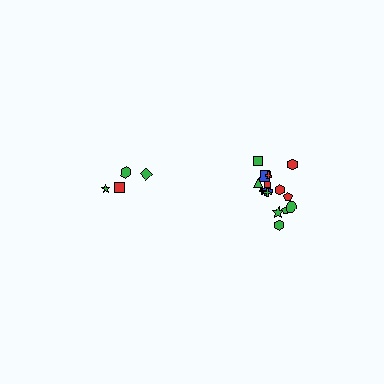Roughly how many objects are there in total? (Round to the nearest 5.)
Roughly 20 objects in total.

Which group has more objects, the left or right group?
The right group.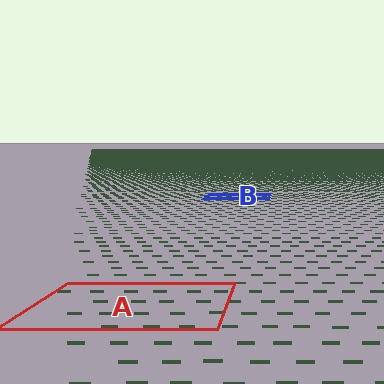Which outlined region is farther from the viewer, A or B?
Region B is farther from the viewer — the texture elements inside it appear smaller and more densely packed.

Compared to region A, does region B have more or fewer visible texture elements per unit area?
Region B has more texture elements per unit area — they are packed more densely because it is farther away.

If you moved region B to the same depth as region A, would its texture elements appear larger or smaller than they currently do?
They would appear larger. At a closer depth, the same texture elements are projected at a bigger on-screen size.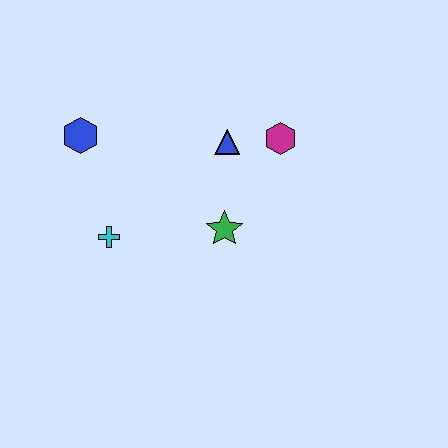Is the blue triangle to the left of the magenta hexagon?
Yes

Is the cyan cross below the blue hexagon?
Yes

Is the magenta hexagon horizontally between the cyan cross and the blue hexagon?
No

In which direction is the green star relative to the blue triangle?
The green star is below the blue triangle.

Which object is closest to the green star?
The blue triangle is closest to the green star.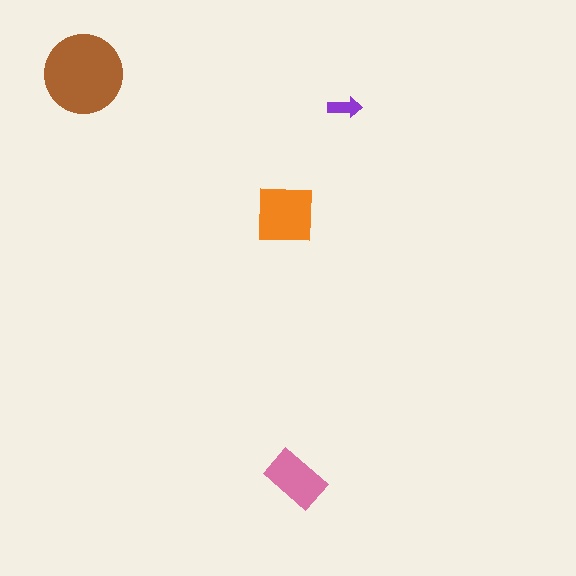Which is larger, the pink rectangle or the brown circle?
The brown circle.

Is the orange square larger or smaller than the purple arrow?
Larger.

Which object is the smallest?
The purple arrow.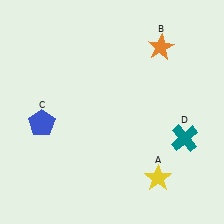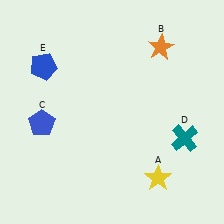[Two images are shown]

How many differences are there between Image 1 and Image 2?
There is 1 difference between the two images.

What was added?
A blue pentagon (E) was added in Image 2.